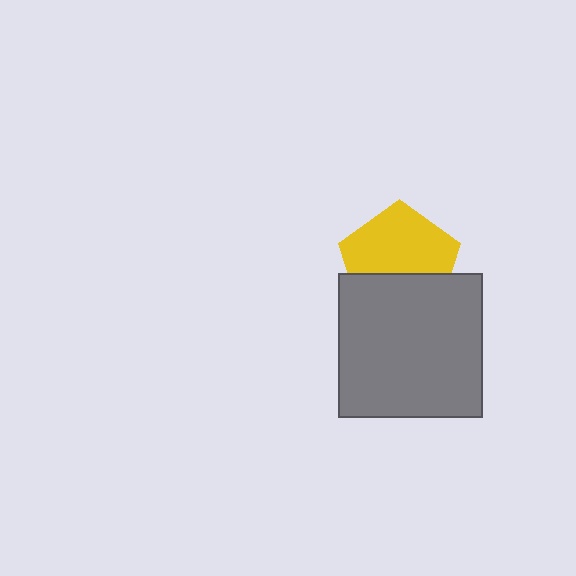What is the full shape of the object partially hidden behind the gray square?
The partially hidden object is a yellow pentagon.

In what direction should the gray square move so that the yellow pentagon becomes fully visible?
The gray square should move down. That is the shortest direction to clear the overlap and leave the yellow pentagon fully visible.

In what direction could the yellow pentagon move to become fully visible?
The yellow pentagon could move up. That would shift it out from behind the gray square entirely.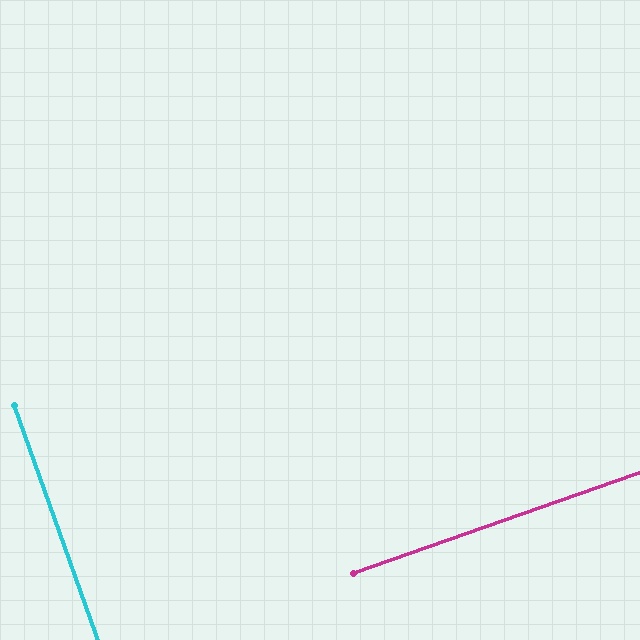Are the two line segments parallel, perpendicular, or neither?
Perpendicular — they meet at approximately 90°.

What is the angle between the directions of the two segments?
Approximately 90 degrees.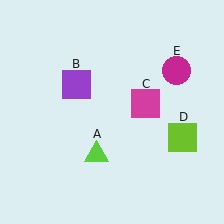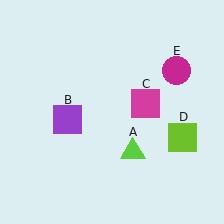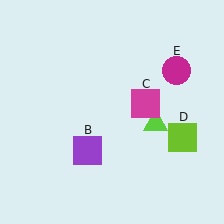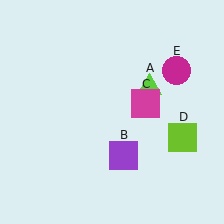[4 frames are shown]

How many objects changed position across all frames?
2 objects changed position: lime triangle (object A), purple square (object B).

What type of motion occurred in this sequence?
The lime triangle (object A), purple square (object B) rotated counterclockwise around the center of the scene.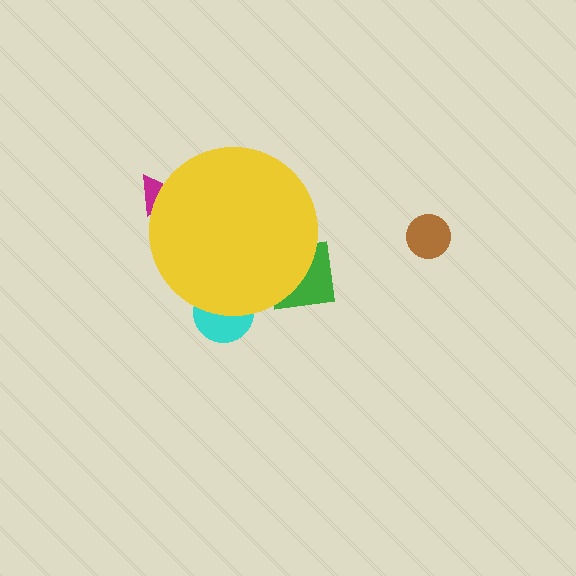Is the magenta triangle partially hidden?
Yes, the magenta triangle is partially hidden behind the yellow circle.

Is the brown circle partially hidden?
No, the brown circle is fully visible.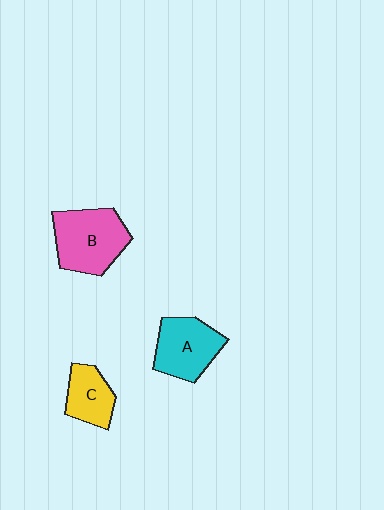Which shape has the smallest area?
Shape C (yellow).